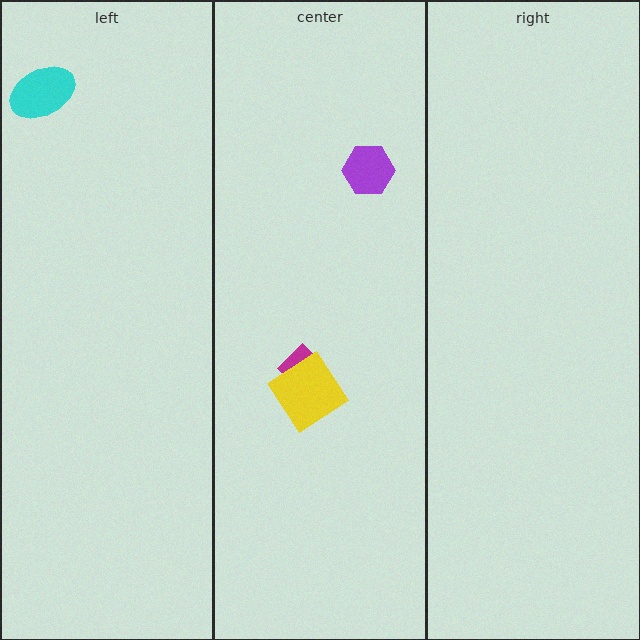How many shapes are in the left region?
1.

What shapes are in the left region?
The cyan ellipse.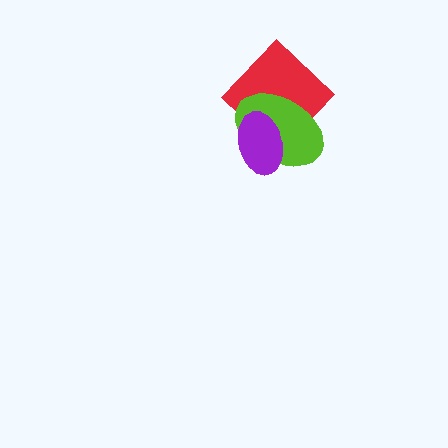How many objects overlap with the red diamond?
2 objects overlap with the red diamond.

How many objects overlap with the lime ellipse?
2 objects overlap with the lime ellipse.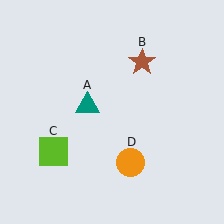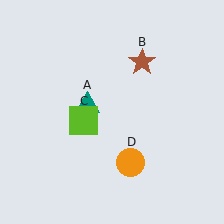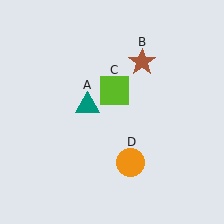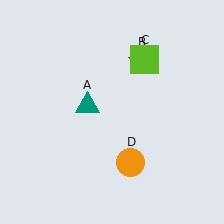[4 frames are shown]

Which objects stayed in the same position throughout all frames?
Teal triangle (object A) and brown star (object B) and orange circle (object D) remained stationary.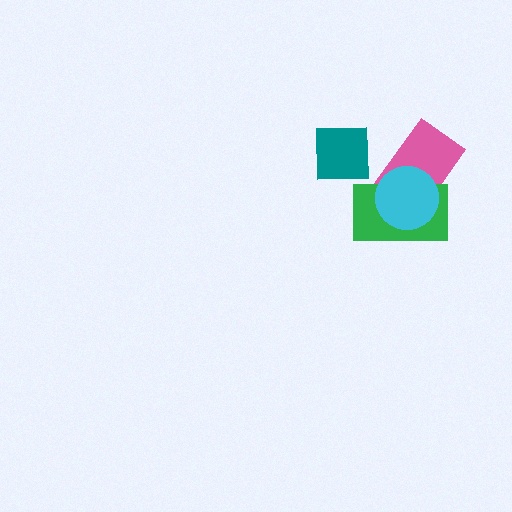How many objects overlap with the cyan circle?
2 objects overlap with the cyan circle.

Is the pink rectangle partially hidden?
Yes, it is partially covered by another shape.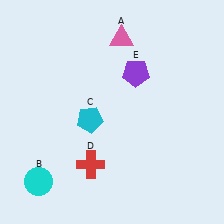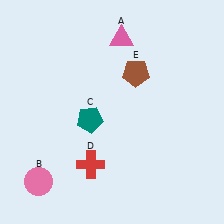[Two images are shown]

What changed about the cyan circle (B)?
In Image 1, B is cyan. In Image 2, it changed to pink.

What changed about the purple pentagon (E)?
In Image 1, E is purple. In Image 2, it changed to brown.